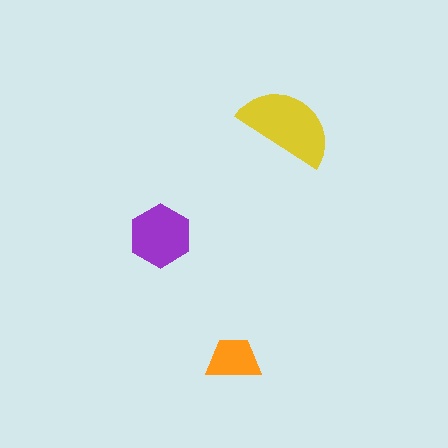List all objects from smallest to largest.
The orange trapezoid, the purple hexagon, the yellow semicircle.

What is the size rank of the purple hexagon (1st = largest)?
2nd.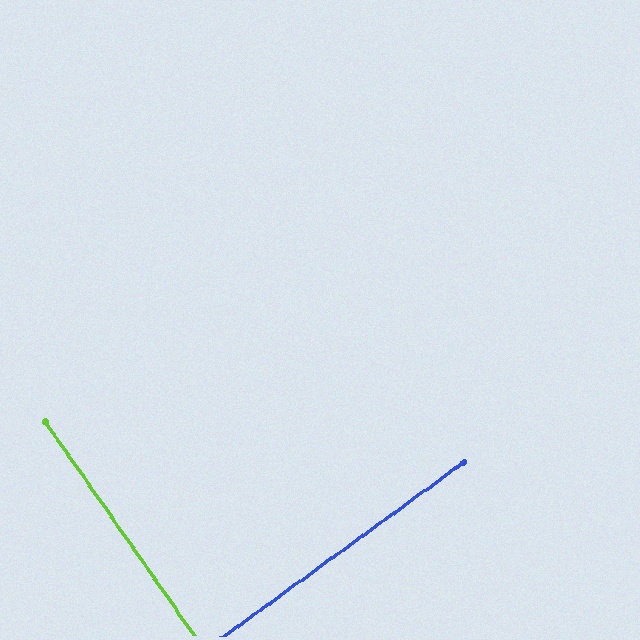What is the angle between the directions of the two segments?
Approximately 89 degrees.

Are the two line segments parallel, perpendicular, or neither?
Perpendicular — they meet at approximately 89°.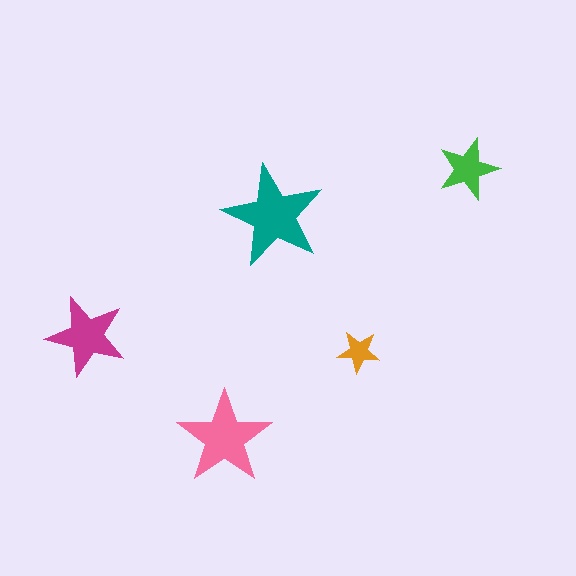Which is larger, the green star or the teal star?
The teal one.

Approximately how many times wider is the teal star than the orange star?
About 2.5 times wider.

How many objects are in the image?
There are 5 objects in the image.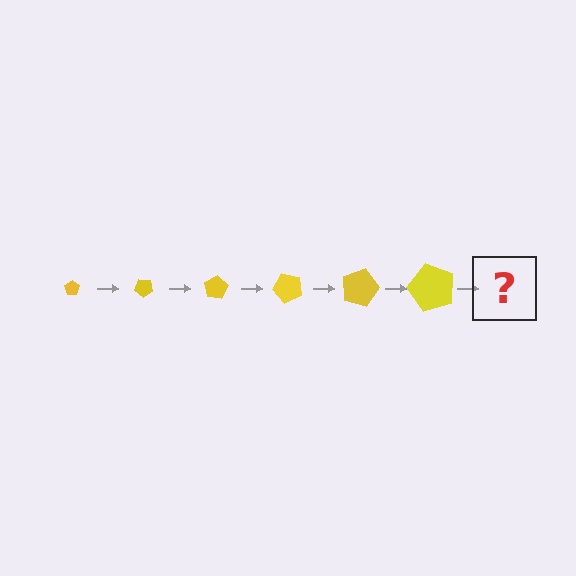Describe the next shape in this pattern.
It should be a pentagon, larger than the previous one and rotated 240 degrees from the start.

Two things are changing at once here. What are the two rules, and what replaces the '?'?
The two rules are that the pentagon grows larger each step and it rotates 40 degrees each step. The '?' should be a pentagon, larger than the previous one and rotated 240 degrees from the start.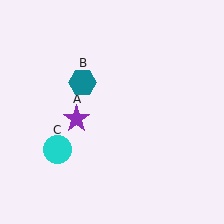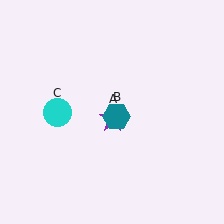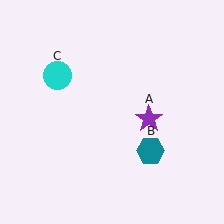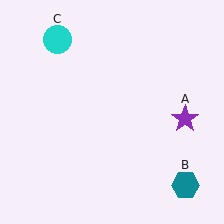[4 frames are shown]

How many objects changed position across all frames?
3 objects changed position: purple star (object A), teal hexagon (object B), cyan circle (object C).